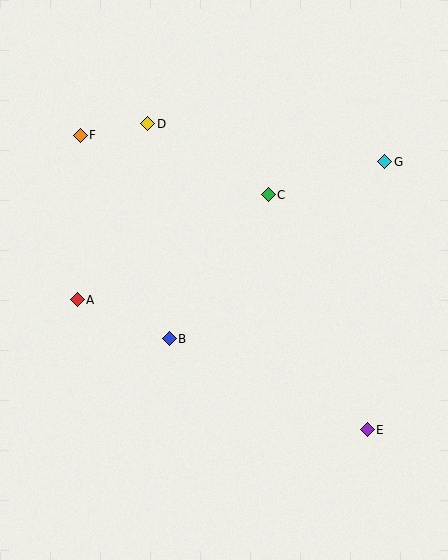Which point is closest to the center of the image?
Point B at (169, 339) is closest to the center.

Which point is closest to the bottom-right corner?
Point E is closest to the bottom-right corner.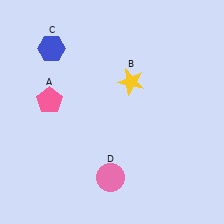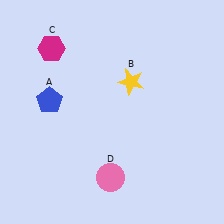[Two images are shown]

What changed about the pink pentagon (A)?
In Image 1, A is pink. In Image 2, it changed to blue.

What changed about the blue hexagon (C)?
In Image 1, C is blue. In Image 2, it changed to magenta.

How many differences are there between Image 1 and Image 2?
There are 2 differences between the two images.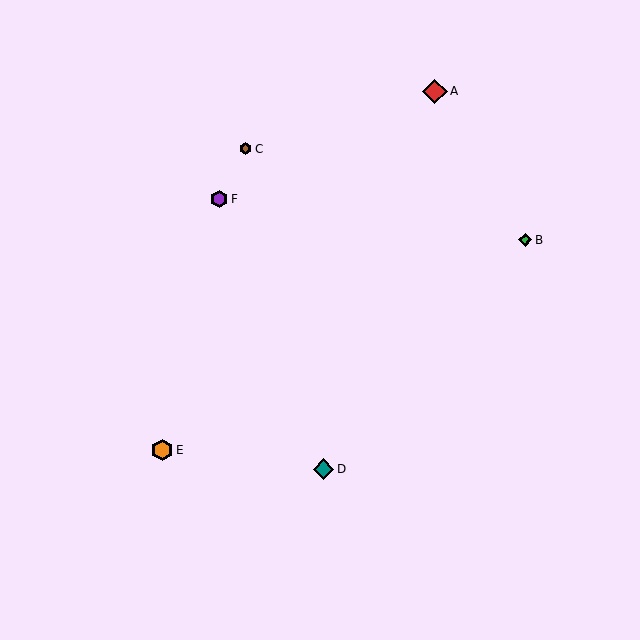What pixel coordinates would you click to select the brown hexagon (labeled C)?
Click at (245, 149) to select the brown hexagon C.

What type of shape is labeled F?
Shape F is a purple hexagon.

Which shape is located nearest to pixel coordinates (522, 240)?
The green diamond (labeled B) at (525, 240) is nearest to that location.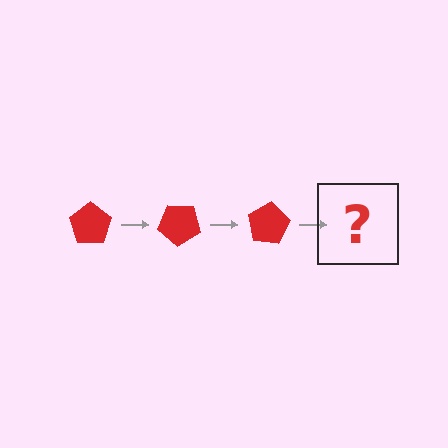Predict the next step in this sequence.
The next step is a red pentagon rotated 120 degrees.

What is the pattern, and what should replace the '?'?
The pattern is that the pentagon rotates 40 degrees each step. The '?' should be a red pentagon rotated 120 degrees.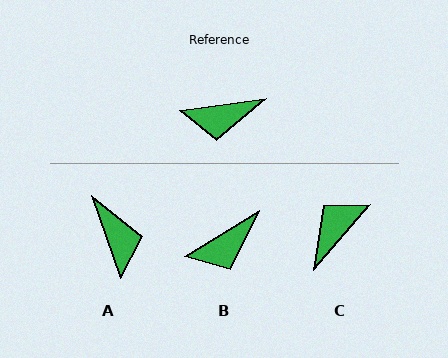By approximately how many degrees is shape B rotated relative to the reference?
Approximately 24 degrees counter-clockwise.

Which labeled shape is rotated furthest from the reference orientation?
C, about 139 degrees away.